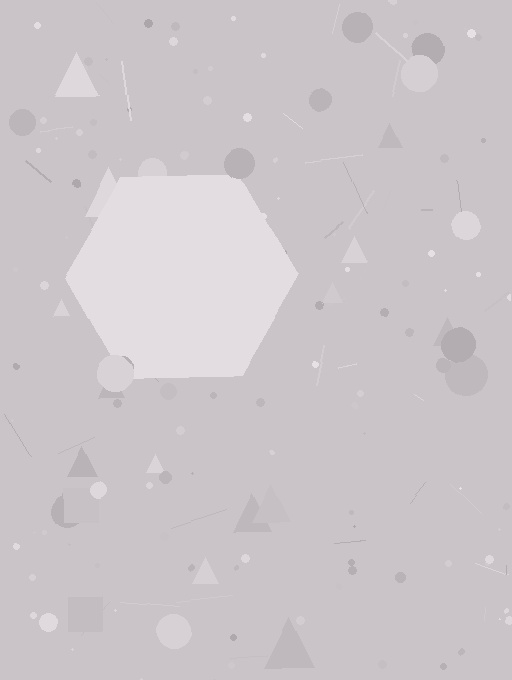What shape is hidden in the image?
A hexagon is hidden in the image.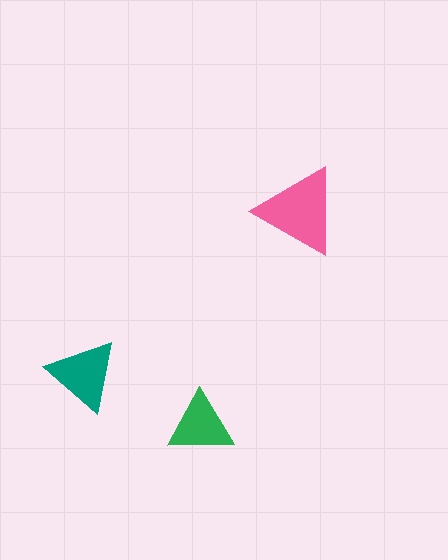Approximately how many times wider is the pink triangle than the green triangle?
About 1.5 times wider.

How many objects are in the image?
There are 3 objects in the image.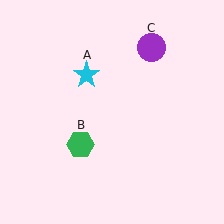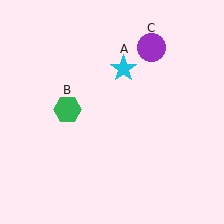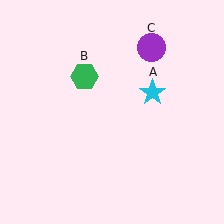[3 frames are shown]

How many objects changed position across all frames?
2 objects changed position: cyan star (object A), green hexagon (object B).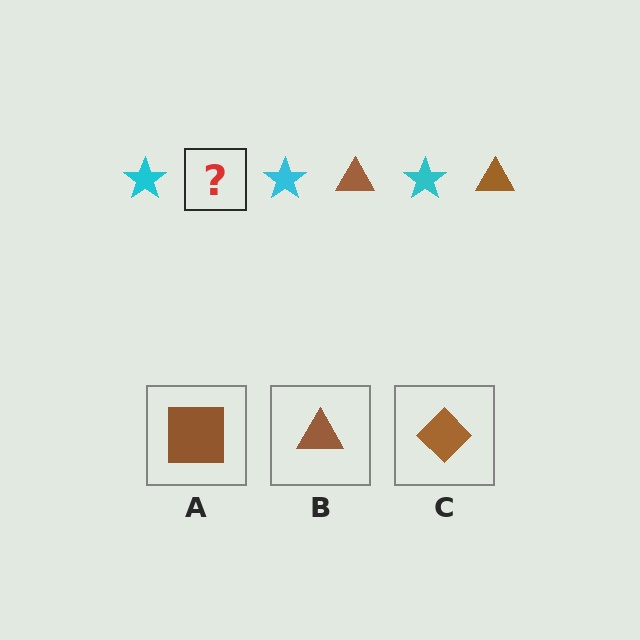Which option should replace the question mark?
Option B.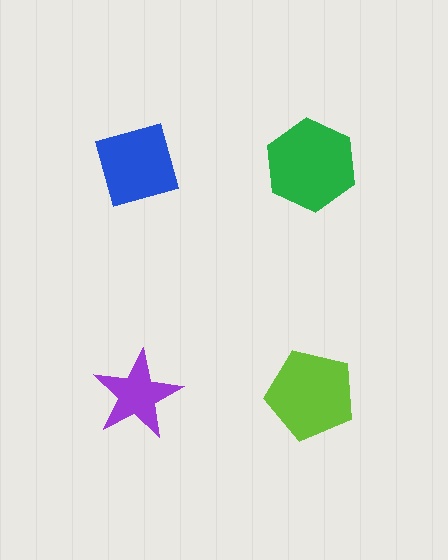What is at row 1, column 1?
A blue square.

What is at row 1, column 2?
A green hexagon.